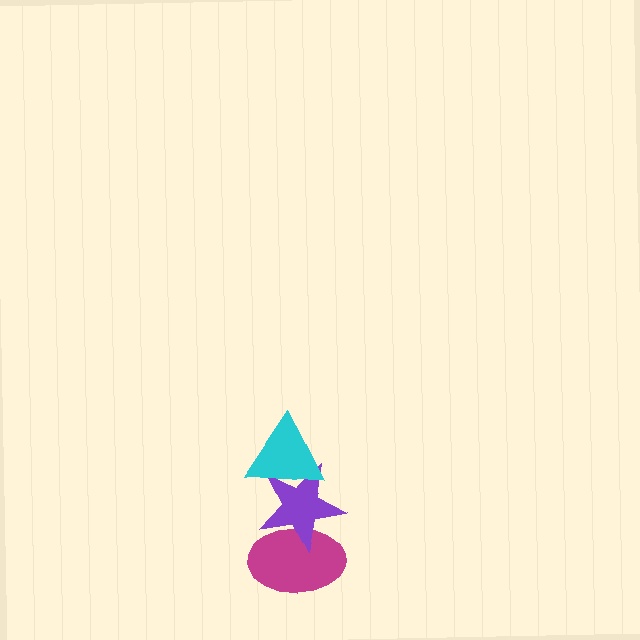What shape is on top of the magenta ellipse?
The purple star is on top of the magenta ellipse.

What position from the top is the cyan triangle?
The cyan triangle is 1st from the top.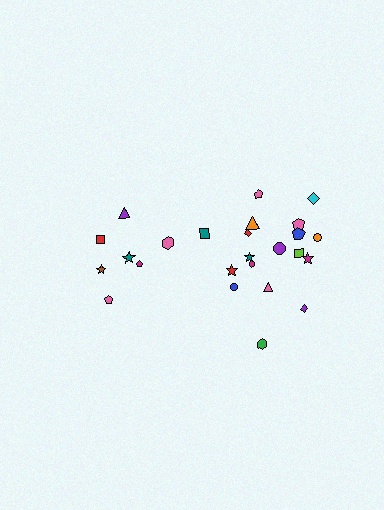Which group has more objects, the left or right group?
The right group.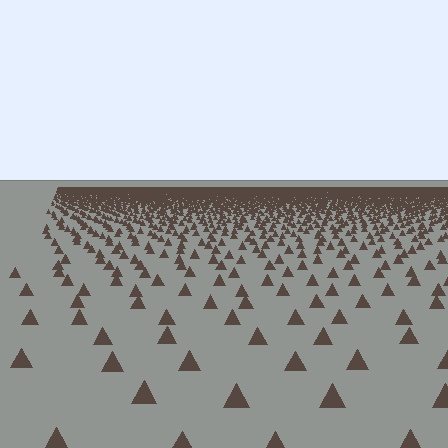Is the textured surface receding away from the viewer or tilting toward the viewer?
The surface is receding away from the viewer. Texture elements get smaller and denser toward the top.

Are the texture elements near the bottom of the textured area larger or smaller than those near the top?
Larger. Near the bottom, elements are closer to the viewer and appear at a bigger on-screen size.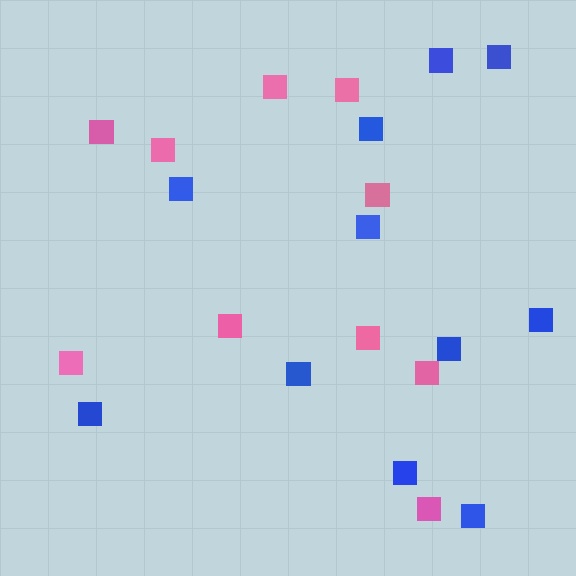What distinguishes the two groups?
There are 2 groups: one group of pink squares (10) and one group of blue squares (11).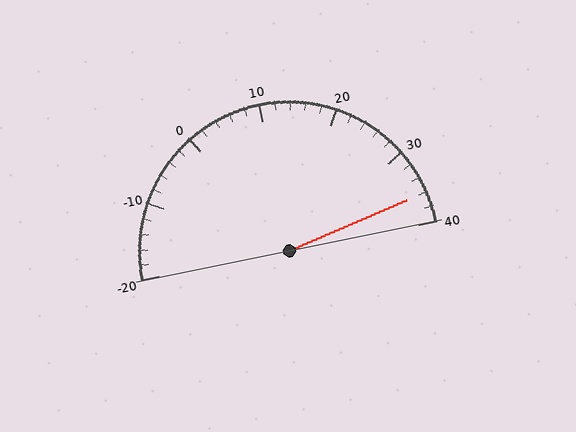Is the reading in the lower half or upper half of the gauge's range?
The reading is in the upper half of the range (-20 to 40).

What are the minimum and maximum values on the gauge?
The gauge ranges from -20 to 40.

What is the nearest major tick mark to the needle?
The nearest major tick mark is 40.